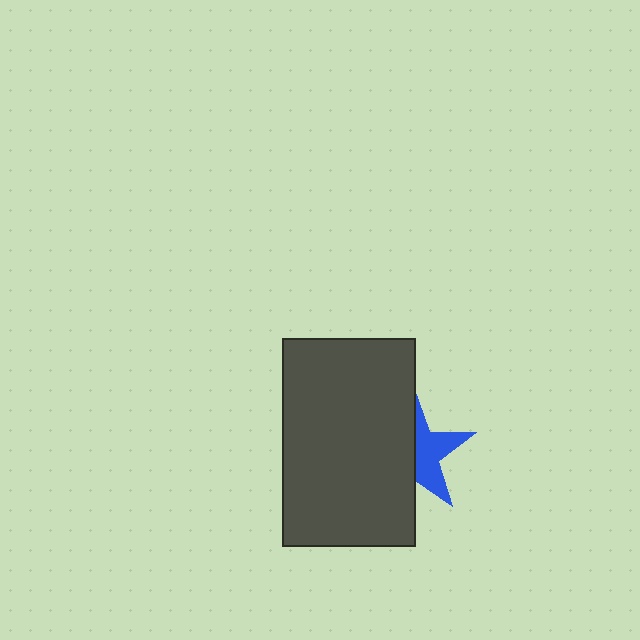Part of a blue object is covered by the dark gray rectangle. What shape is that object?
It is a star.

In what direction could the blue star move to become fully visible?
The blue star could move right. That would shift it out from behind the dark gray rectangle entirely.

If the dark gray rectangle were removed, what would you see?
You would see the complete blue star.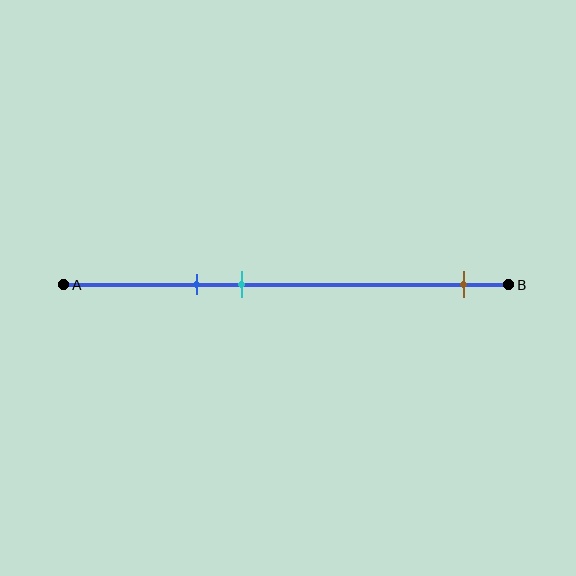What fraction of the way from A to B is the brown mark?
The brown mark is approximately 90% (0.9) of the way from A to B.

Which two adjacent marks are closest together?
The blue and cyan marks are the closest adjacent pair.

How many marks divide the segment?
There are 3 marks dividing the segment.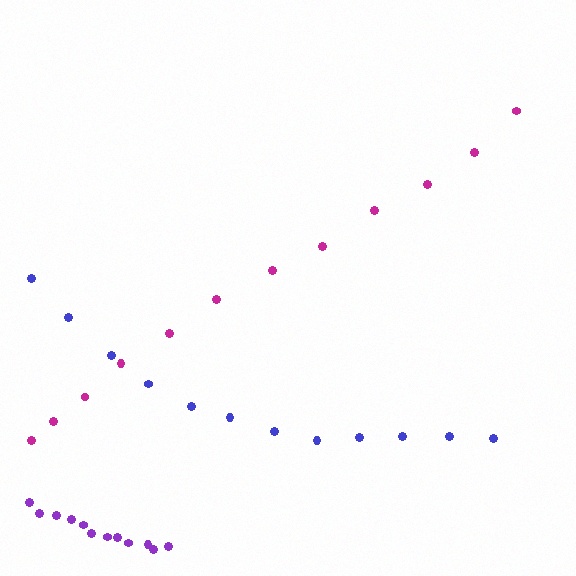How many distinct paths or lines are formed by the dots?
There are 3 distinct paths.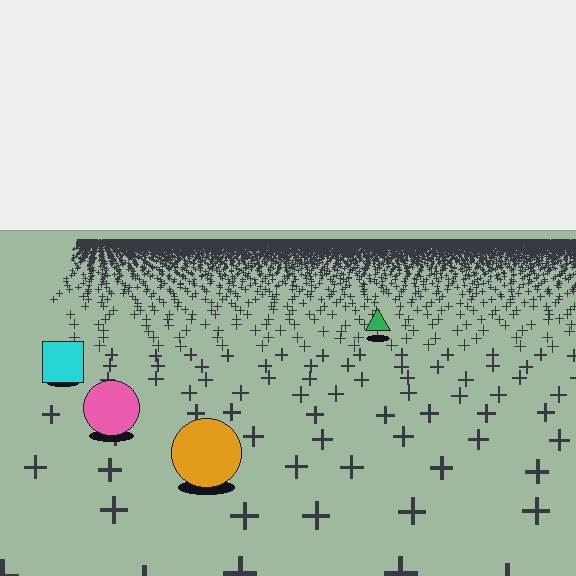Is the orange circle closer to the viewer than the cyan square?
Yes. The orange circle is closer — you can tell from the texture gradient: the ground texture is coarser near it.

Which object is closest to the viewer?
The orange circle is closest. The texture marks near it are larger and more spread out.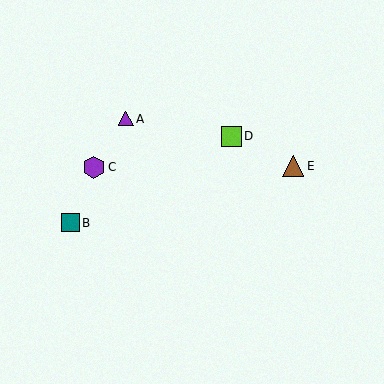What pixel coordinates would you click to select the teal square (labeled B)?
Click at (70, 223) to select the teal square B.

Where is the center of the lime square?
The center of the lime square is at (231, 136).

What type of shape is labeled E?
Shape E is a brown triangle.